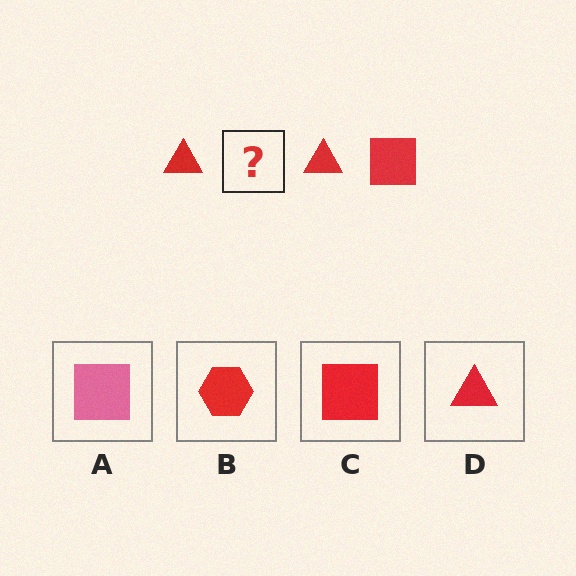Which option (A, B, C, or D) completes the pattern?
C.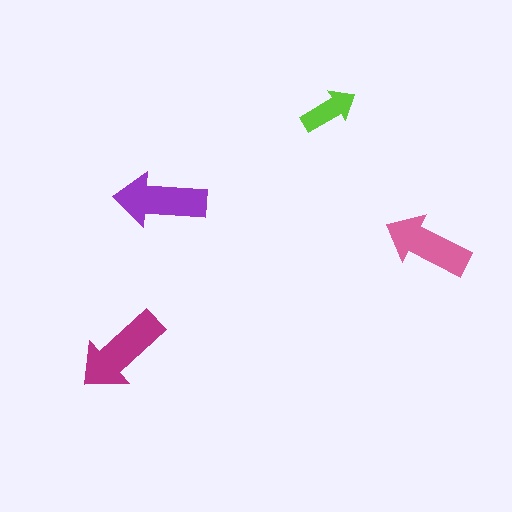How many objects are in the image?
There are 4 objects in the image.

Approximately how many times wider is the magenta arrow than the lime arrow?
About 1.5 times wider.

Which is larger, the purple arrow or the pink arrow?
The purple one.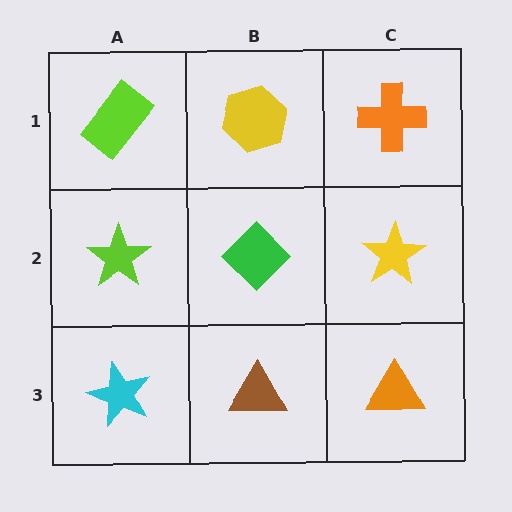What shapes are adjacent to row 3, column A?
A lime star (row 2, column A), a brown triangle (row 3, column B).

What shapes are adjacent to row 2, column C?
An orange cross (row 1, column C), an orange triangle (row 3, column C), a green diamond (row 2, column B).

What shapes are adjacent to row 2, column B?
A yellow hexagon (row 1, column B), a brown triangle (row 3, column B), a lime star (row 2, column A), a yellow star (row 2, column C).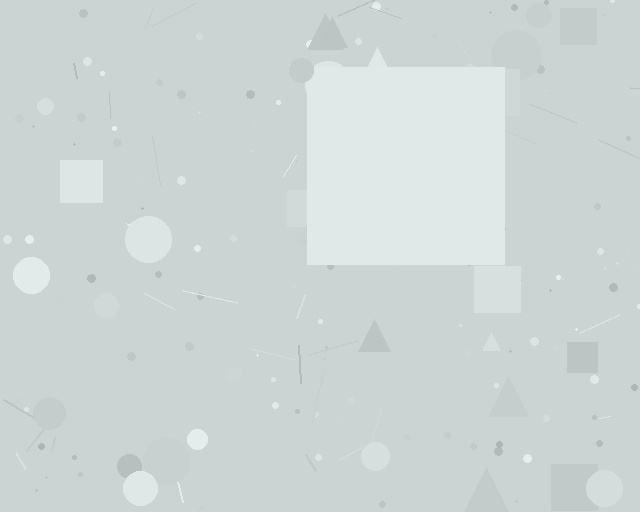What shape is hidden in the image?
A square is hidden in the image.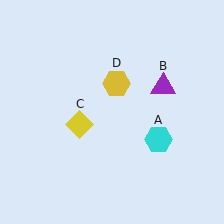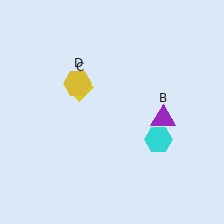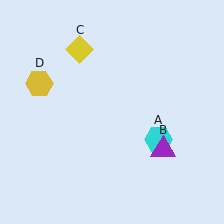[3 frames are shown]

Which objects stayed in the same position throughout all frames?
Cyan hexagon (object A) remained stationary.